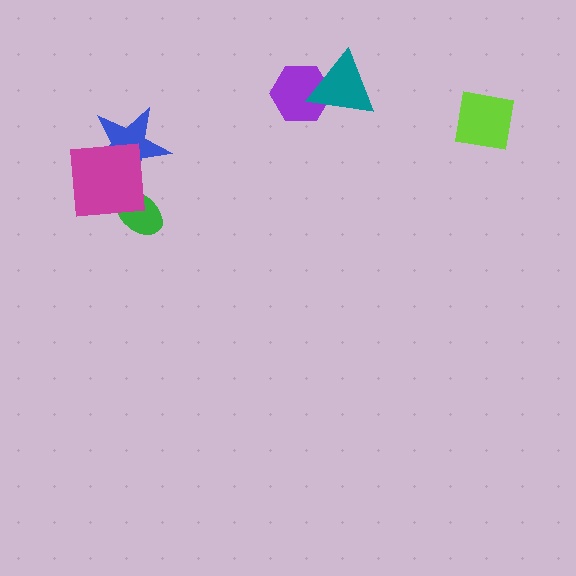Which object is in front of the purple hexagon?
The teal triangle is in front of the purple hexagon.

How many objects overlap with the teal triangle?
1 object overlaps with the teal triangle.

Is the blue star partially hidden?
Yes, it is partially covered by another shape.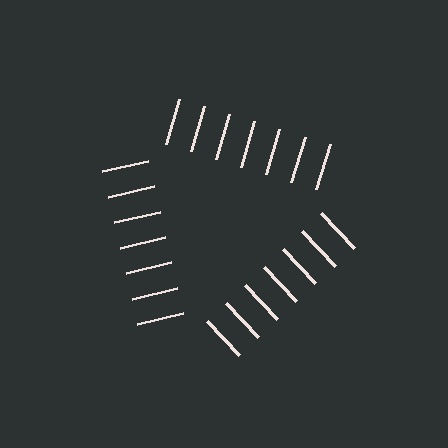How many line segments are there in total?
21 — 7 along each of the 3 edges.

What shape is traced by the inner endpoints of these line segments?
An illusory triangle — the line segments terminate on its edges but no continuous stroke is drawn.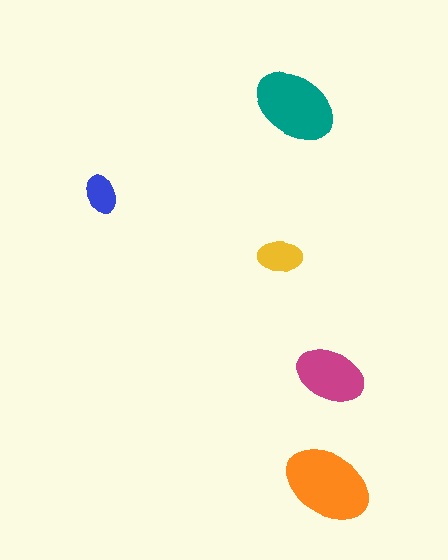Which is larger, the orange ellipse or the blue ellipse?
The orange one.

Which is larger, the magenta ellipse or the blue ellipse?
The magenta one.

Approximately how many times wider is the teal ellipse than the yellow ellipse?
About 2 times wider.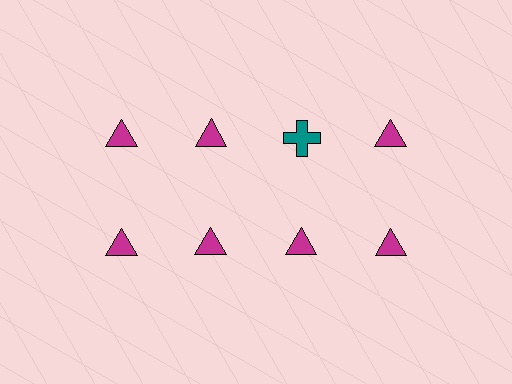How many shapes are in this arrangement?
There are 8 shapes arranged in a grid pattern.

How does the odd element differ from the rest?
It differs in both color (teal instead of magenta) and shape (cross instead of triangle).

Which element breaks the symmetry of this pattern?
The teal cross in the top row, center column breaks the symmetry. All other shapes are magenta triangles.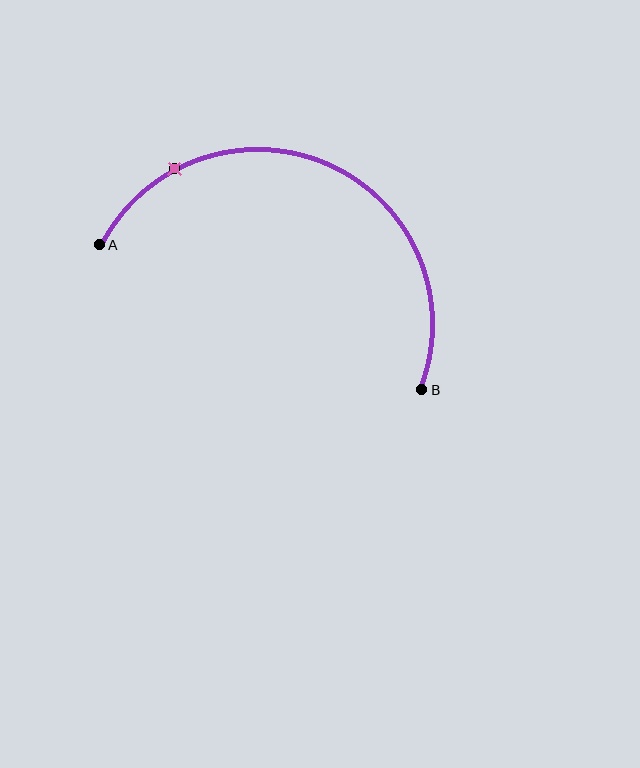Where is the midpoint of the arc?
The arc midpoint is the point on the curve farthest from the straight line joining A and B. It sits above that line.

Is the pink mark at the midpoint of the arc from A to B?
No. The pink mark lies on the arc but is closer to endpoint A. The arc midpoint would be at the point on the curve equidistant along the arc from both A and B.